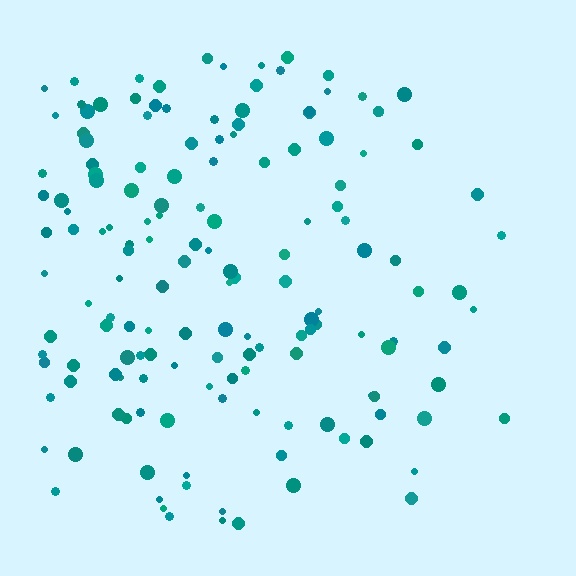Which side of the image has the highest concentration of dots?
The left.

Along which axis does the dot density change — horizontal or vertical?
Horizontal.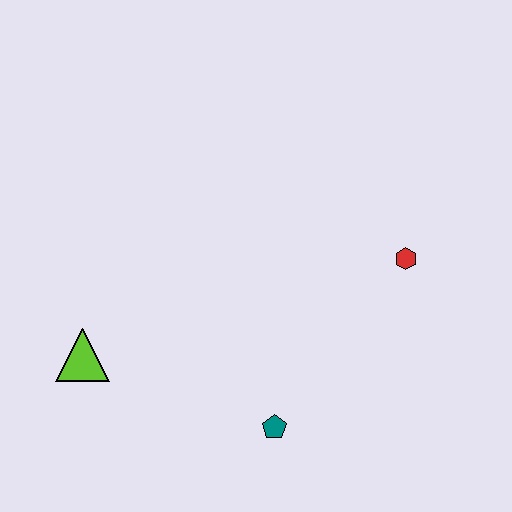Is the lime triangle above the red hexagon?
No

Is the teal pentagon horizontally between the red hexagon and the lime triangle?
Yes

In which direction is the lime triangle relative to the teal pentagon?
The lime triangle is to the left of the teal pentagon.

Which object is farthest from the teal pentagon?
The red hexagon is farthest from the teal pentagon.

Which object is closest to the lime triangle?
The teal pentagon is closest to the lime triangle.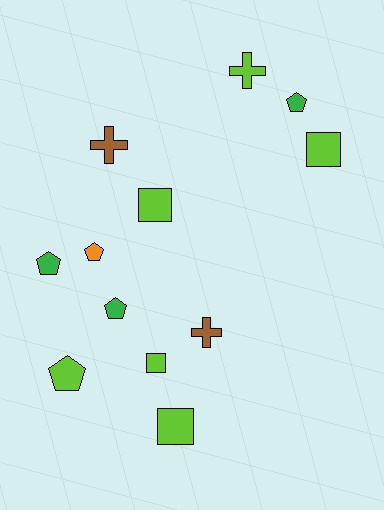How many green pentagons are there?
There are 3 green pentagons.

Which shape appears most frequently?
Pentagon, with 5 objects.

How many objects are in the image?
There are 12 objects.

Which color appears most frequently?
Lime, with 6 objects.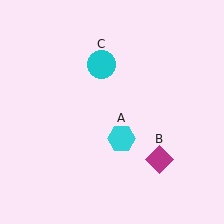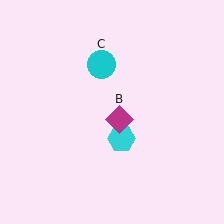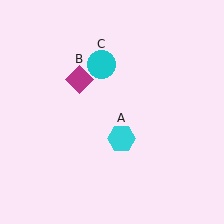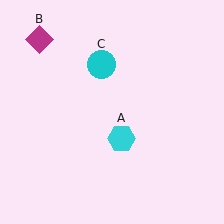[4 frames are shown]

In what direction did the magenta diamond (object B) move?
The magenta diamond (object B) moved up and to the left.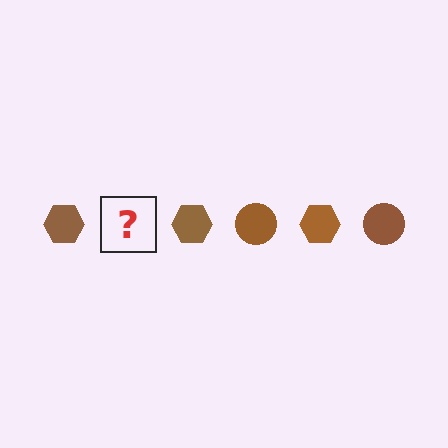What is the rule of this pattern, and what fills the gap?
The rule is that the pattern cycles through hexagon, circle shapes in brown. The gap should be filled with a brown circle.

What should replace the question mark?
The question mark should be replaced with a brown circle.